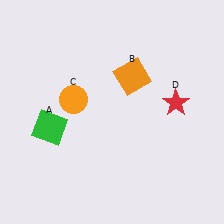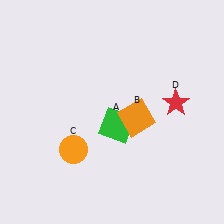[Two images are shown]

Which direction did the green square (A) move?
The green square (A) moved right.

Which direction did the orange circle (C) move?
The orange circle (C) moved down.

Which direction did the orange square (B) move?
The orange square (B) moved down.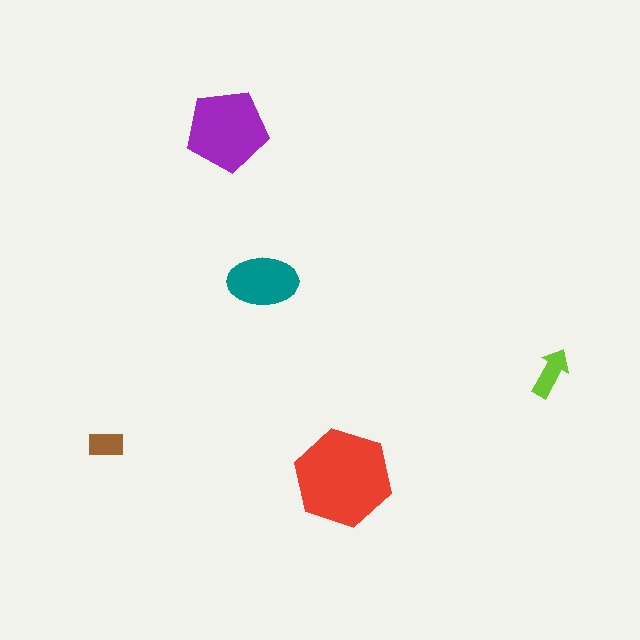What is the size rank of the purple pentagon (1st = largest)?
2nd.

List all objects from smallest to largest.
The brown rectangle, the lime arrow, the teal ellipse, the purple pentagon, the red hexagon.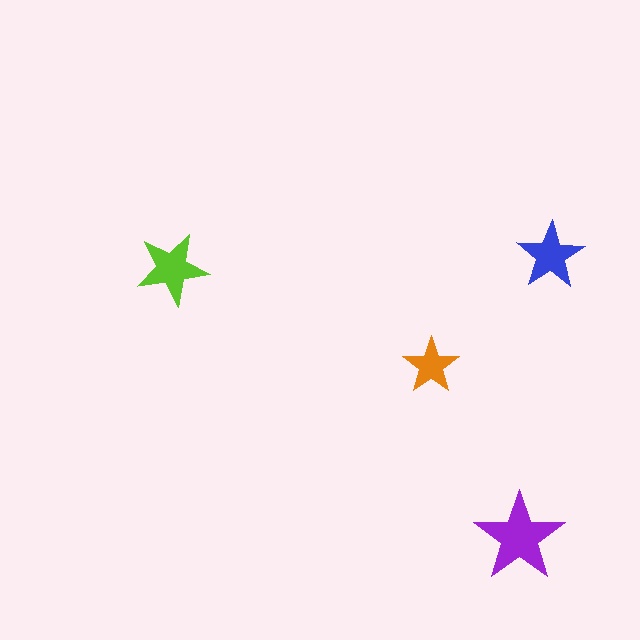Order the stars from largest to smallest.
the purple one, the lime one, the blue one, the orange one.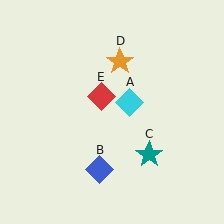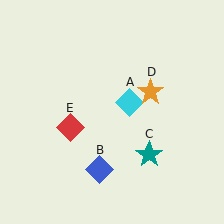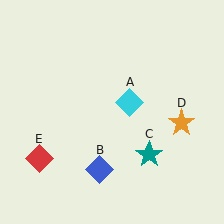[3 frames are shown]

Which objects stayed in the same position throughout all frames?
Cyan diamond (object A) and blue diamond (object B) and teal star (object C) remained stationary.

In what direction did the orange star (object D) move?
The orange star (object D) moved down and to the right.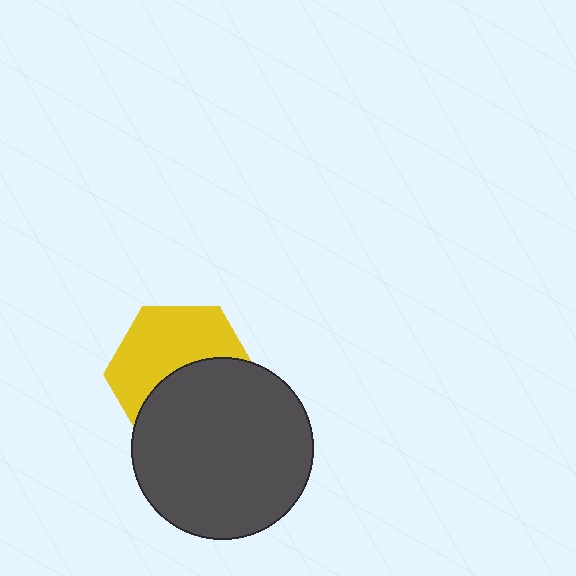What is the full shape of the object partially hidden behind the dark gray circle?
The partially hidden object is a yellow hexagon.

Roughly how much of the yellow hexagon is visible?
About half of it is visible (roughly 53%).